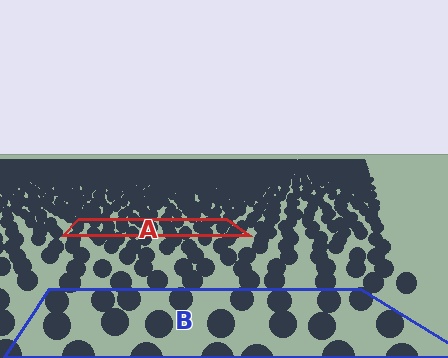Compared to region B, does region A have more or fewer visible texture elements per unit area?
Region A has more texture elements per unit area — they are packed more densely because it is farther away.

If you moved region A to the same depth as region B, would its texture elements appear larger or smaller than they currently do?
They would appear larger. At a closer depth, the same texture elements are projected at a bigger on-screen size.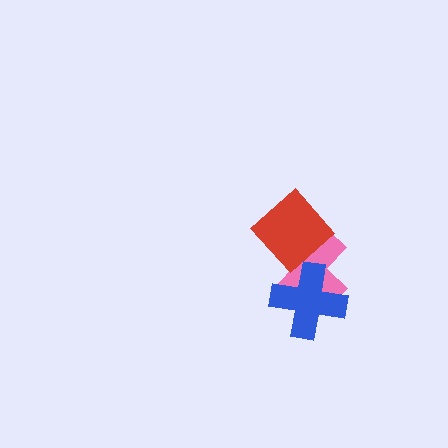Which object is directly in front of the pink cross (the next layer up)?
The red diamond is directly in front of the pink cross.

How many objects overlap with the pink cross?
2 objects overlap with the pink cross.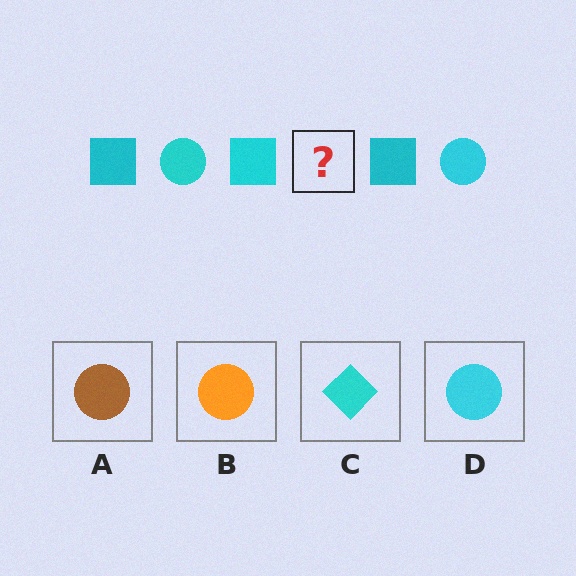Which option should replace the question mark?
Option D.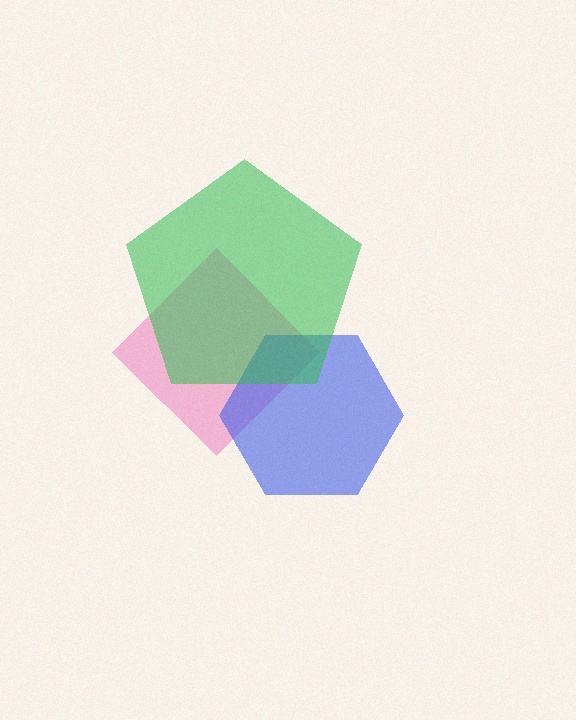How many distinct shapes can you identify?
There are 3 distinct shapes: a pink diamond, a blue hexagon, a green pentagon.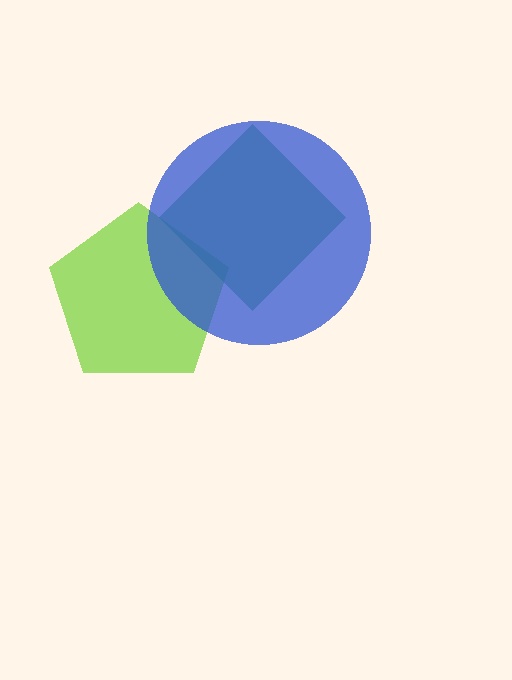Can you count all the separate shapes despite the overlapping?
Yes, there are 3 separate shapes.